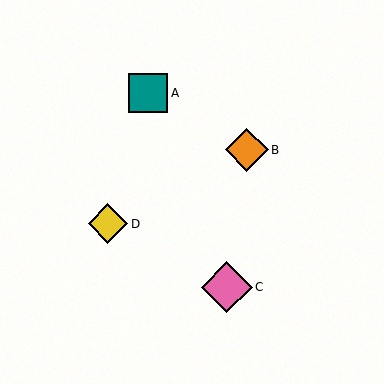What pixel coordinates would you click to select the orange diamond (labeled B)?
Click at (247, 150) to select the orange diamond B.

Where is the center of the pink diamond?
The center of the pink diamond is at (227, 287).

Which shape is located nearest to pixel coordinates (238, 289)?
The pink diamond (labeled C) at (227, 287) is nearest to that location.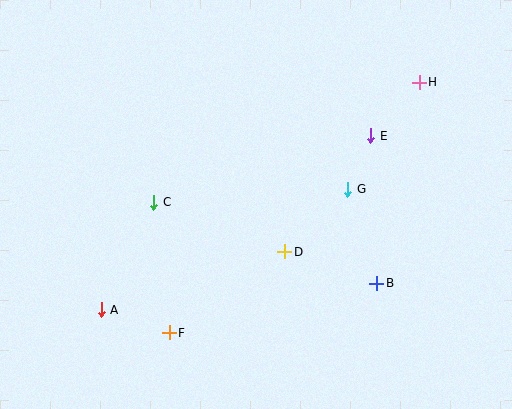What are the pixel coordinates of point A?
Point A is at (101, 310).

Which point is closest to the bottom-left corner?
Point A is closest to the bottom-left corner.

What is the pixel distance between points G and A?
The distance between G and A is 274 pixels.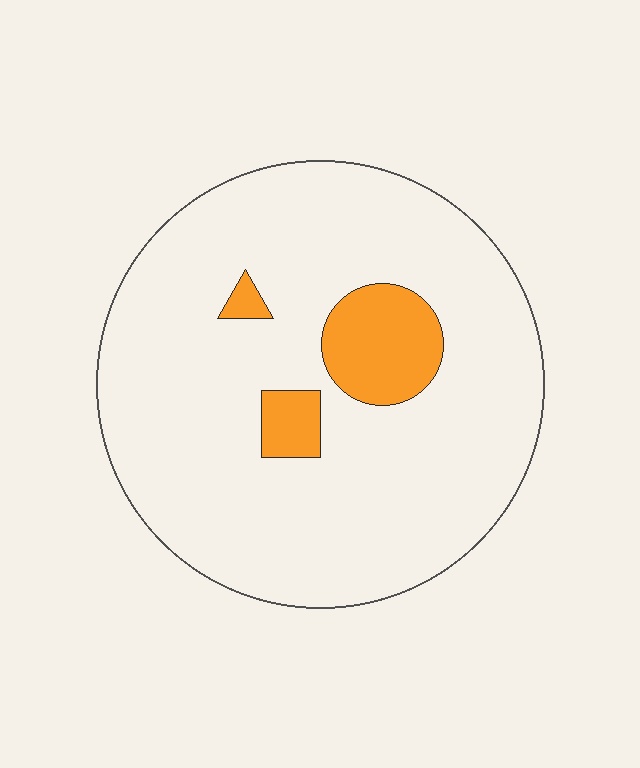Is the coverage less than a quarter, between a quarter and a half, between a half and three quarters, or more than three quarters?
Less than a quarter.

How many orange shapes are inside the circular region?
3.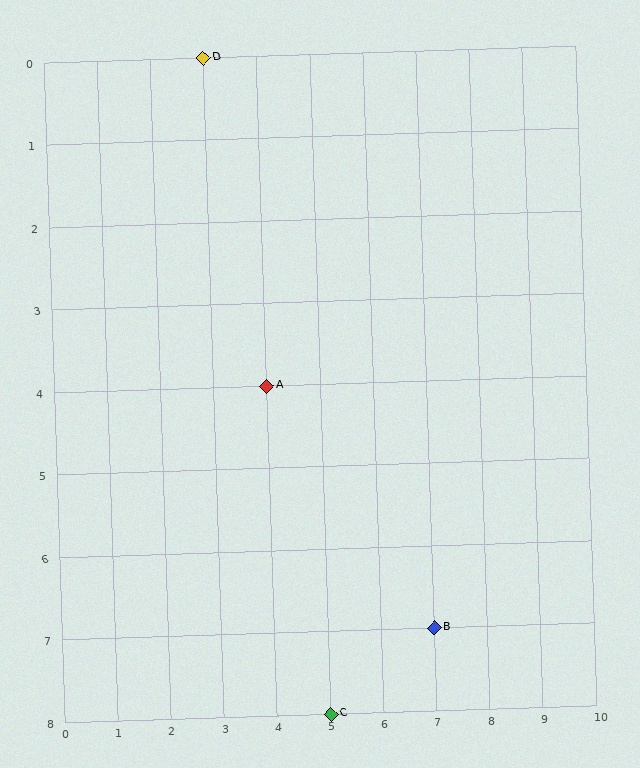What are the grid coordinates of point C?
Point C is at grid coordinates (5, 8).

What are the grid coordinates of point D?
Point D is at grid coordinates (3, 0).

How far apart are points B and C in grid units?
Points B and C are 2 columns and 1 row apart (about 2.2 grid units diagonally).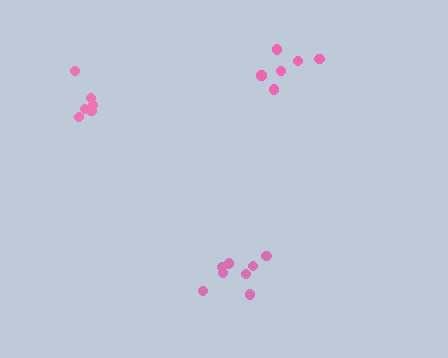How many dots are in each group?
Group 1: 8 dots, Group 2: 6 dots, Group 3: 6 dots (20 total).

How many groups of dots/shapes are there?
There are 3 groups.